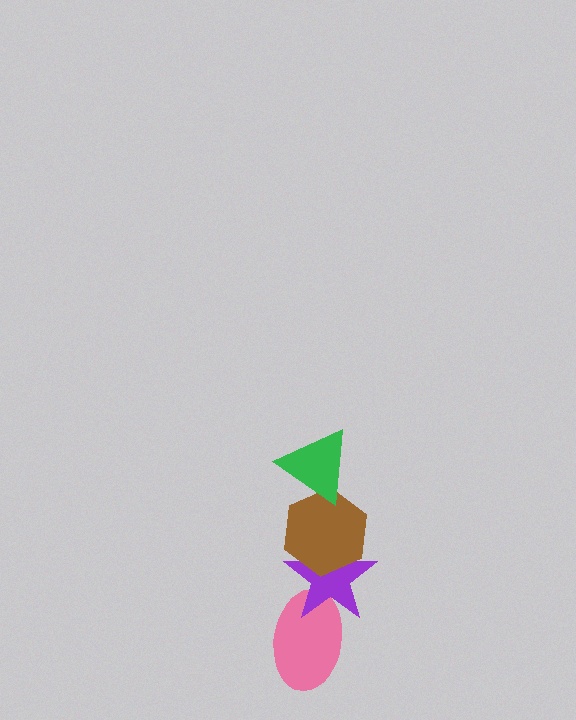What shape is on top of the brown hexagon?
The green triangle is on top of the brown hexagon.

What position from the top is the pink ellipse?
The pink ellipse is 4th from the top.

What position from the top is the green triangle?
The green triangle is 1st from the top.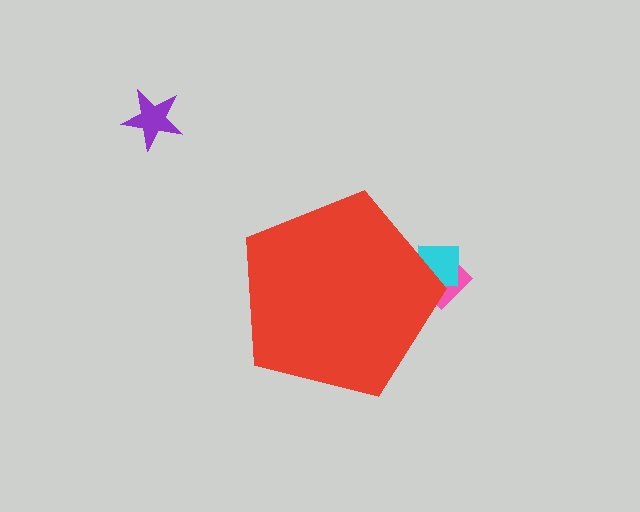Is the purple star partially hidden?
No, the purple star is fully visible.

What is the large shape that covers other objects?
A red pentagon.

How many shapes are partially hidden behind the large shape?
2 shapes are partially hidden.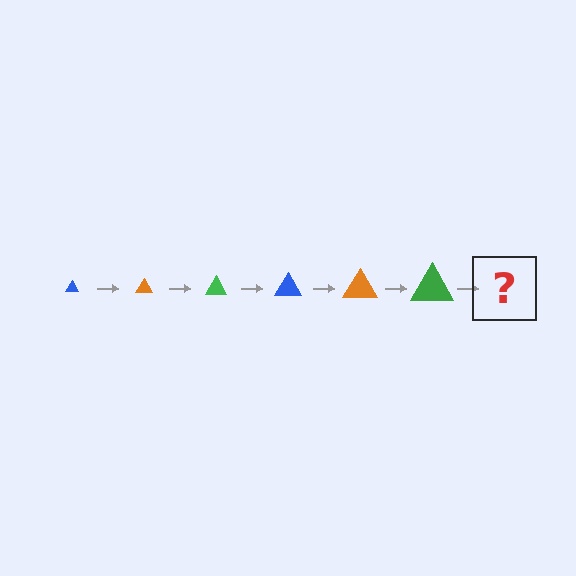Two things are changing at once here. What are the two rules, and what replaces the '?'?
The two rules are that the triangle grows larger each step and the color cycles through blue, orange, and green. The '?' should be a blue triangle, larger than the previous one.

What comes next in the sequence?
The next element should be a blue triangle, larger than the previous one.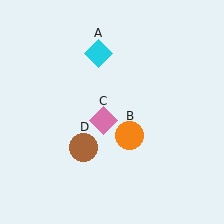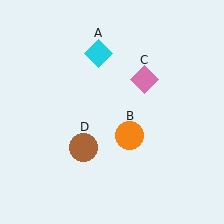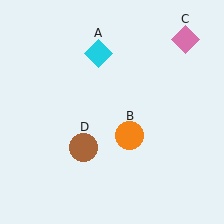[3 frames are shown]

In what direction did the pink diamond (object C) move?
The pink diamond (object C) moved up and to the right.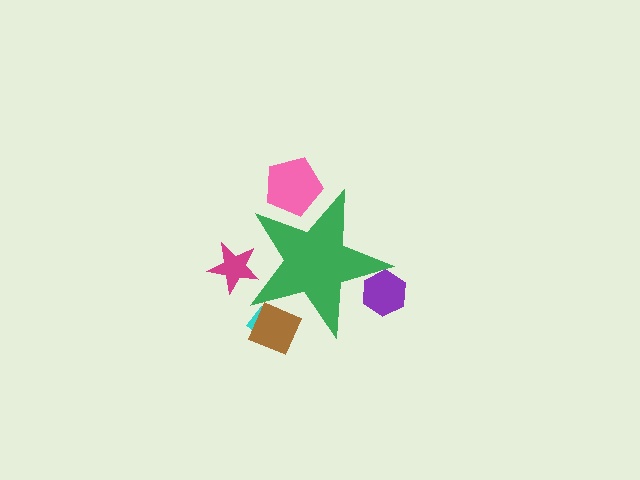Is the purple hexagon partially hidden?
Yes, the purple hexagon is partially hidden behind the green star.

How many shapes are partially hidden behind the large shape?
5 shapes are partially hidden.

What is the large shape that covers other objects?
A green star.